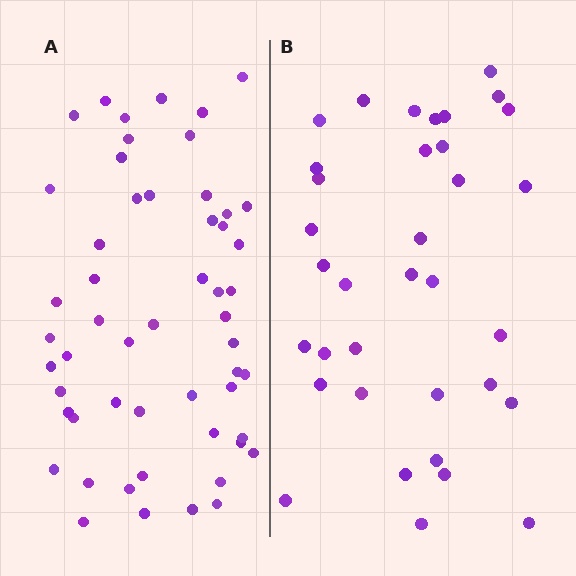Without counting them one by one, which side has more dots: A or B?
Region A (the left region) has more dots.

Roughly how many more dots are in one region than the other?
Region A has approximately 20 more dots than region B.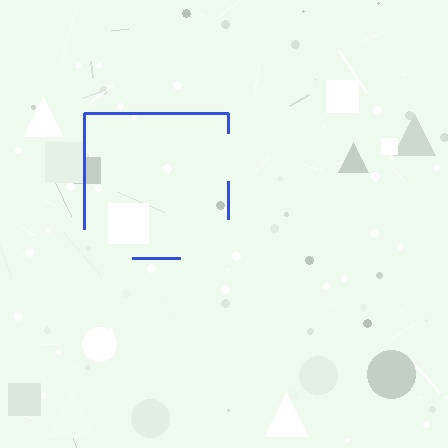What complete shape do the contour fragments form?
The contour fragments form a square.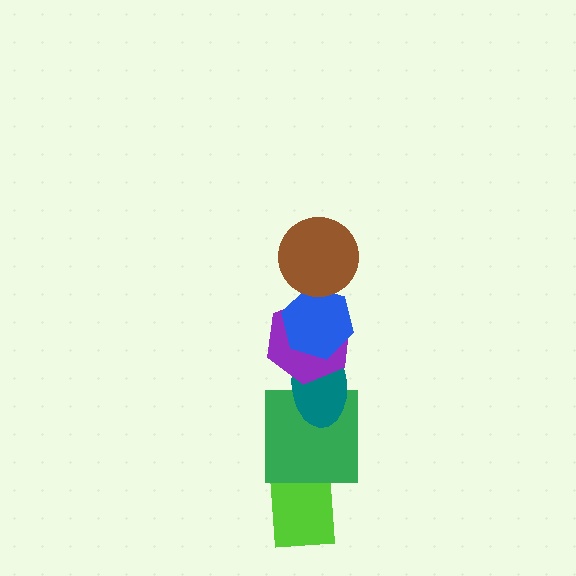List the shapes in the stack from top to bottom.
From top to bottom: the brown circle, the blue hexagon, the purple hexagon, the teal ellipse, the green square, the lime rectangle.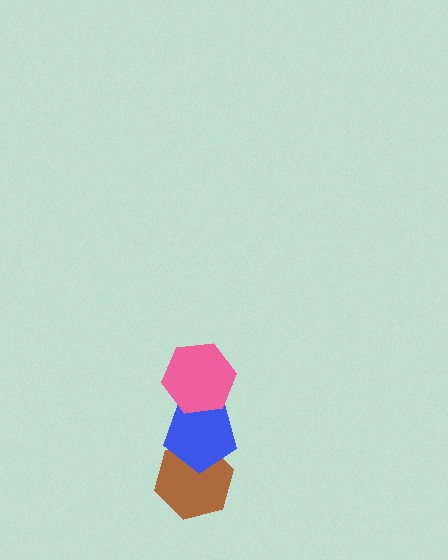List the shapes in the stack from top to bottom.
From top to bottom: the pink hexagon, the blue pentagon, the brown hexagon.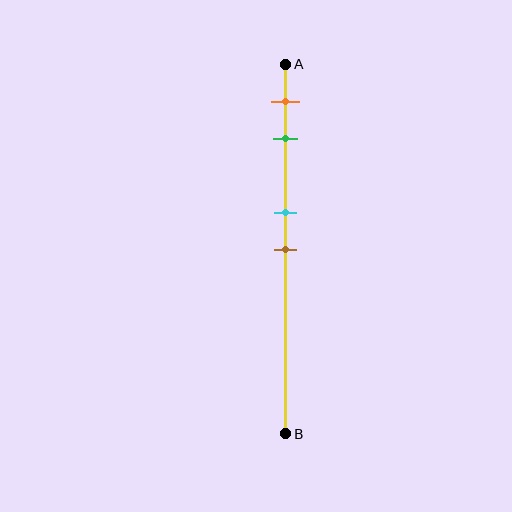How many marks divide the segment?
There are 4 marks dividing the segment.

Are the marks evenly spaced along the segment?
No, the marks are not evenly spaced.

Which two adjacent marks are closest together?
The cyan and brown marks are the closest adjacent pair.